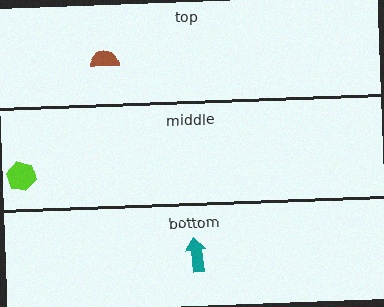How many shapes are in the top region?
1.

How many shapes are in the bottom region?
1.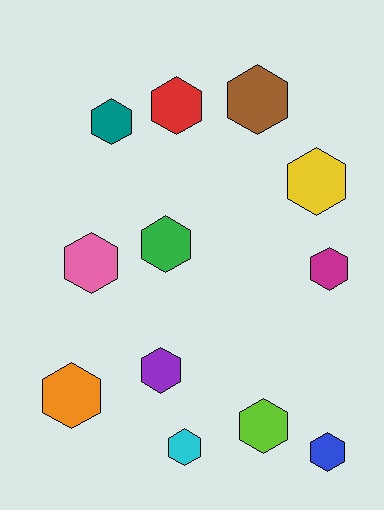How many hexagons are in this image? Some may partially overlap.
There are 12 hexagons.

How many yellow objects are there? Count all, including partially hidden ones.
There is 1 yellow object.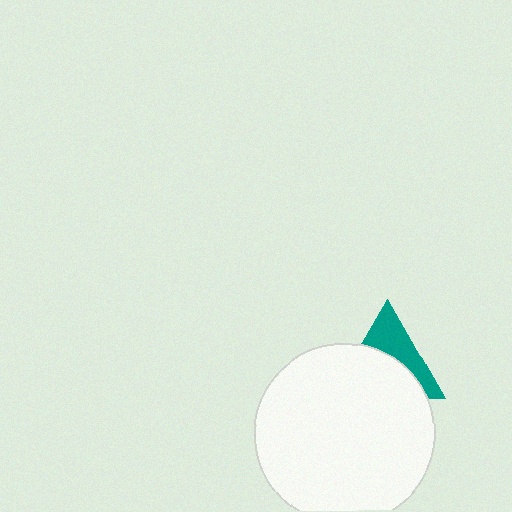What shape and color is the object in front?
The object in front is a white circle.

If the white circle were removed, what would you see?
You would see the complete teal triangle.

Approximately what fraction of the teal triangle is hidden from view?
Roughly 58% of the teal triangle is hidden behind the white circle.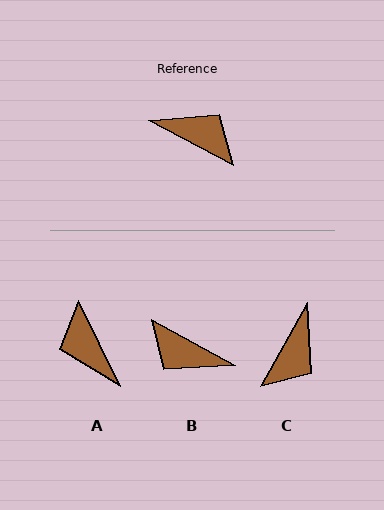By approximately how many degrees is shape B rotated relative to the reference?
Approximately 179 degrees counter-clockwise.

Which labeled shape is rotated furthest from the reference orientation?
B, about 179 degrees away.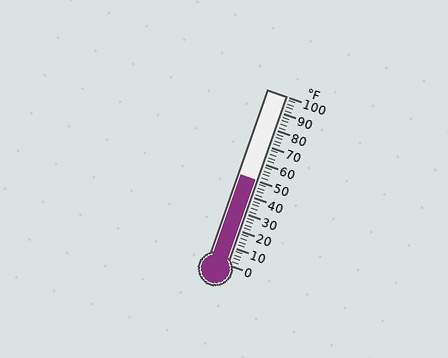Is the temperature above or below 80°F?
The temperature is below 80°F.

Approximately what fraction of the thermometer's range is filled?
The thermometer is filled to approximately 50% of its range.